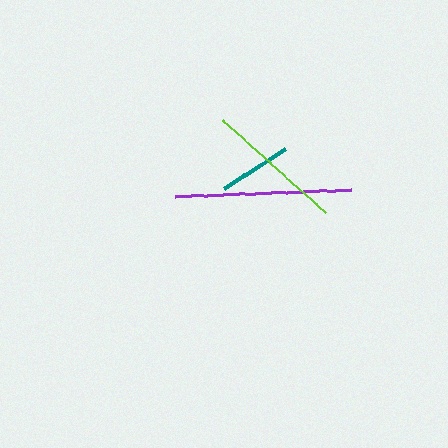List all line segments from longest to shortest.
From longest to shortest: purple, lime, teal.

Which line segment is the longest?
The purple line is the longest at approximately 176 pixels.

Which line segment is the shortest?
The teal line is the shortest at approximately 73 pixels.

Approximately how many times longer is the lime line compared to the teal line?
The lime line is approximately 1.9 times the length of the teal line.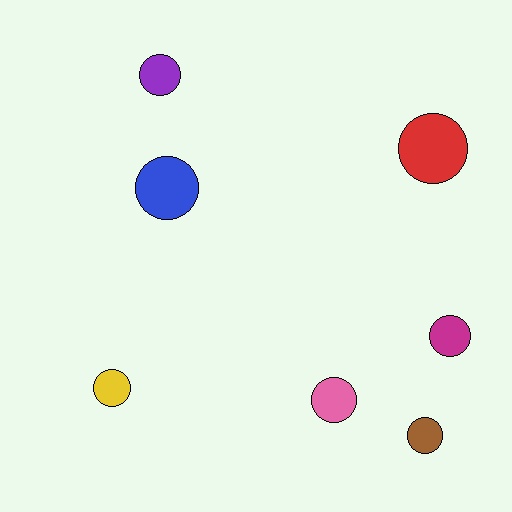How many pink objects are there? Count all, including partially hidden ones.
There is 1 pink object.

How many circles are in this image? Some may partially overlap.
There are 7 circles.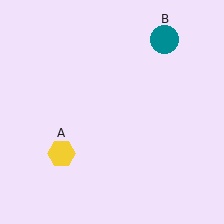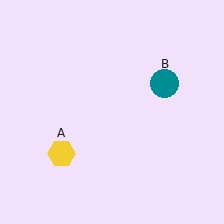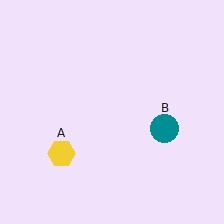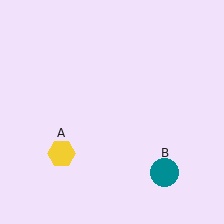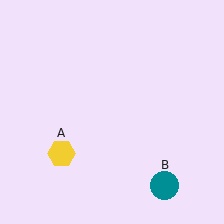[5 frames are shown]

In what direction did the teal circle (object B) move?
The teal circle (object B) moved down.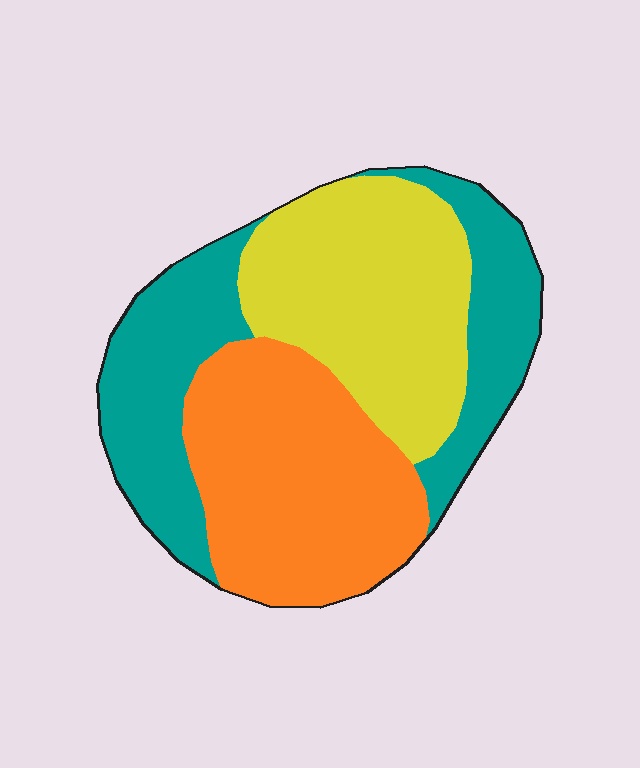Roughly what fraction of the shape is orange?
Orange covers roughly 35% of the shape.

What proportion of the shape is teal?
Teal takes up about one third (1/3) of the shape.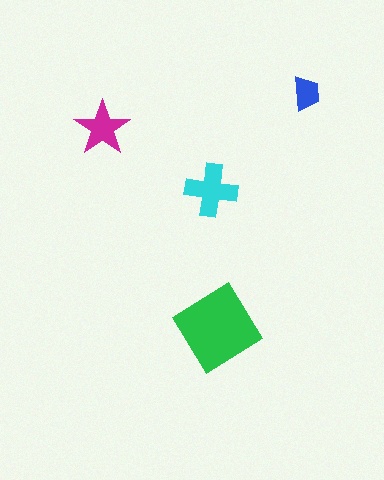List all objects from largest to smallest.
The green diamond, the cyan cross, the magenta star, the blue trapezoid.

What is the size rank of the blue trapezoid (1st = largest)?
4th.